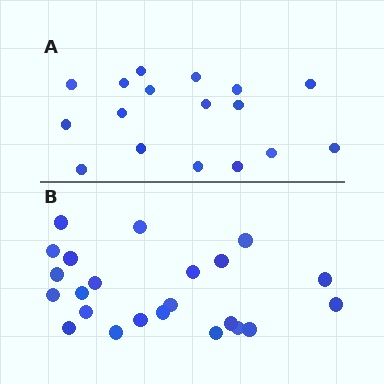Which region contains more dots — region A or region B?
Region B (the bottom region) has more dots.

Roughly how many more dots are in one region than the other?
Region B has about 6 more dots than region A.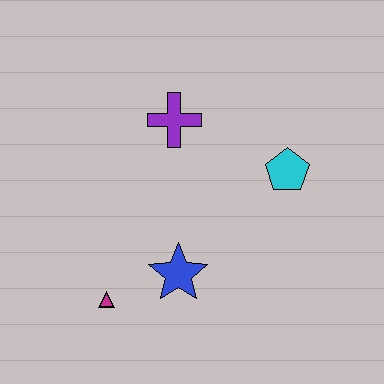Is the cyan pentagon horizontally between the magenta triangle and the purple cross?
No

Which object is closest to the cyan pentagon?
The purple cross is closest to the cyan pentagon.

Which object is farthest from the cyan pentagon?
The magenta triangle is farthest from the cyan pentagon.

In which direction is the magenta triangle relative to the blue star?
The magenta triangle is to the left of the blue star.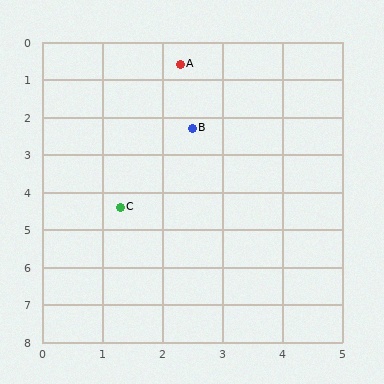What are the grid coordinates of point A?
Point A is at approximately (2.3, 0.6).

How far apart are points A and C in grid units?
Points A and C are about 3.9 grid units apart.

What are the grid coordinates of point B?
Point B is at approximately (2.5, 2.3).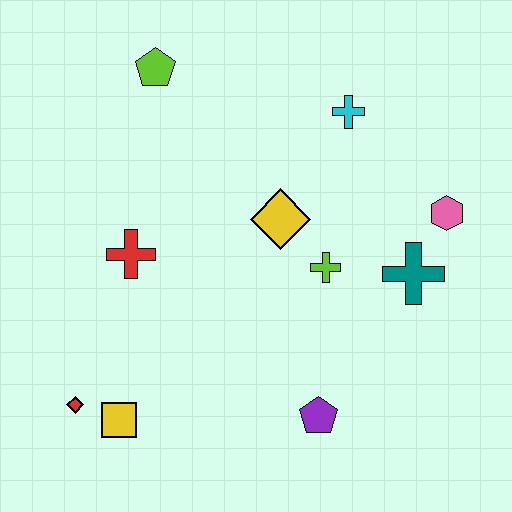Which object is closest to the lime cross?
The yellow diamond is closest to the lime cross.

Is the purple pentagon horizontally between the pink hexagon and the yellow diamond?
Yes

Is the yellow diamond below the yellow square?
No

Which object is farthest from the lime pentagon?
The purple pentagon is farthest from the lime pentagon.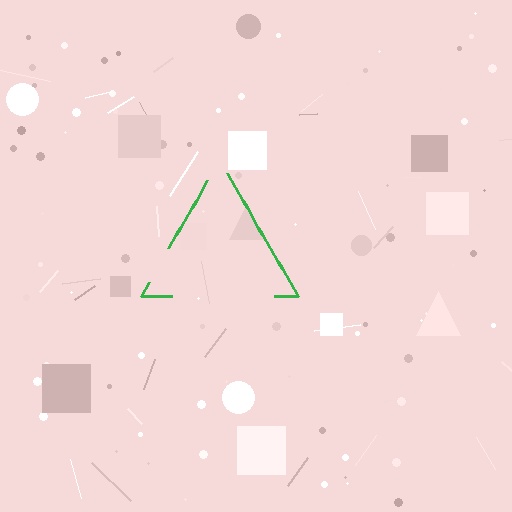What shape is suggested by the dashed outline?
The dashed outline suggests a triangle.